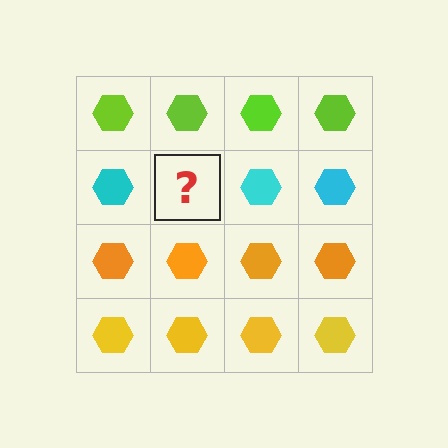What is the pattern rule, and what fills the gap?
The rule is that each row has a consistent color. The gap should be filled with a cyan hexagon.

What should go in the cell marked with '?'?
The missing cell should contain a cyan hexagon.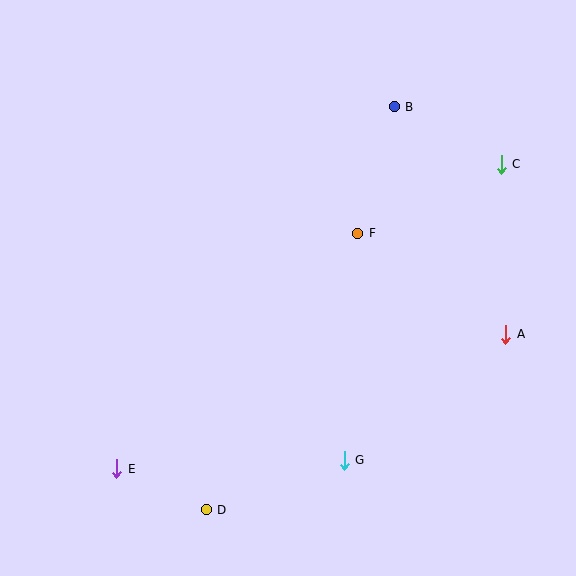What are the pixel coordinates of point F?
Point F is at (358, 233).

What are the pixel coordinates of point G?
Point G is at (344, 460).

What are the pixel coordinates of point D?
Point D is at (206, 510).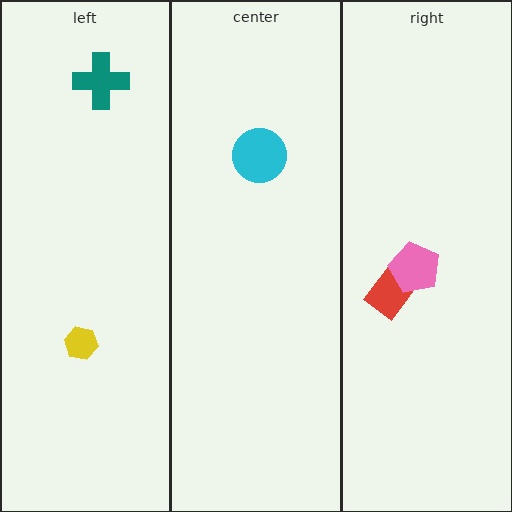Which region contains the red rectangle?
The right region.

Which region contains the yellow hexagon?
The left region.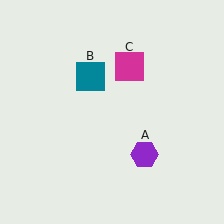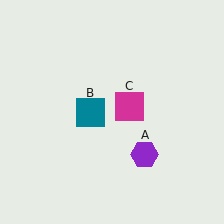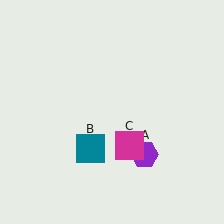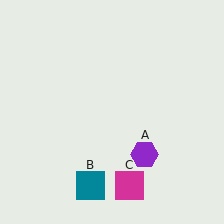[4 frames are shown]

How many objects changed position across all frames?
2 objects changed position: teal square (object B), magenta square (object C).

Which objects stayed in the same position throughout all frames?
Purple hexagon (object A) remained stationary.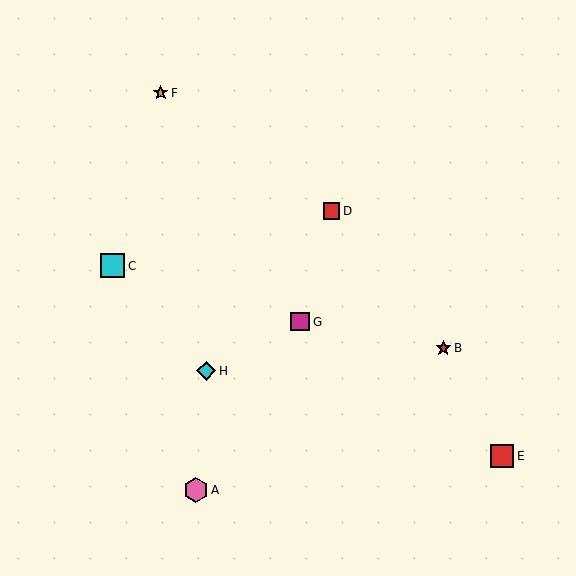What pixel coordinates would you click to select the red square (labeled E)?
Click at (502, 456) to select the red square E.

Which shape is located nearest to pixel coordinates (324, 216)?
The red square (labeled D) at (332, 211) is nearest to that location.